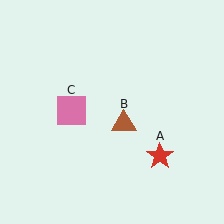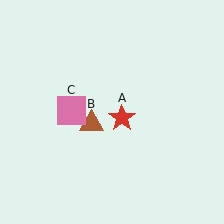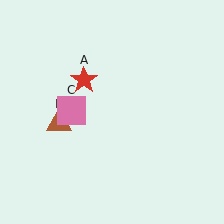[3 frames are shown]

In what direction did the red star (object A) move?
The red star (object A) moved up and to the left.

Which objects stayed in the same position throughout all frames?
Pink square (object C) remained stationary.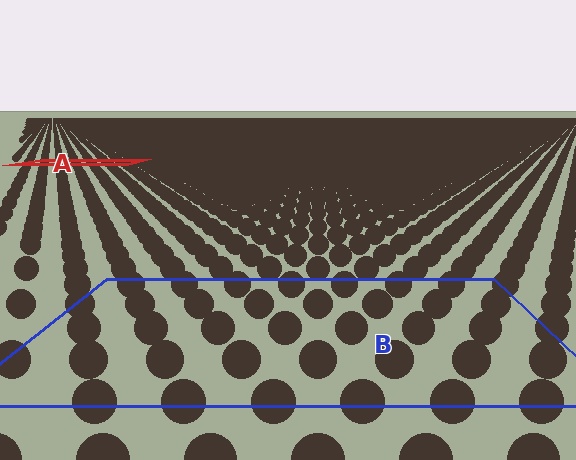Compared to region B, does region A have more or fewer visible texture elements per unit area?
Region A has more texture elements per unit area — they are packed more densely because it is farther away.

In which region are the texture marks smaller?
The texture marks are smaller in region A, because it is farther away.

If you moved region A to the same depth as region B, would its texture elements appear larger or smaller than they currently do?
They would appear larger. At a closer depth, the same texture elements are projected at a bigger on-screen size.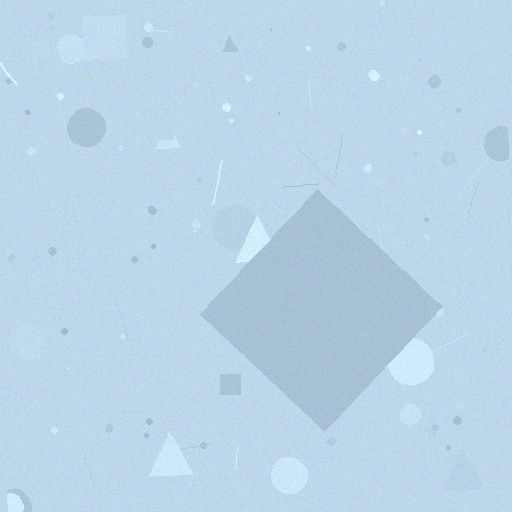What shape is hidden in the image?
A diamond is hidden in the image.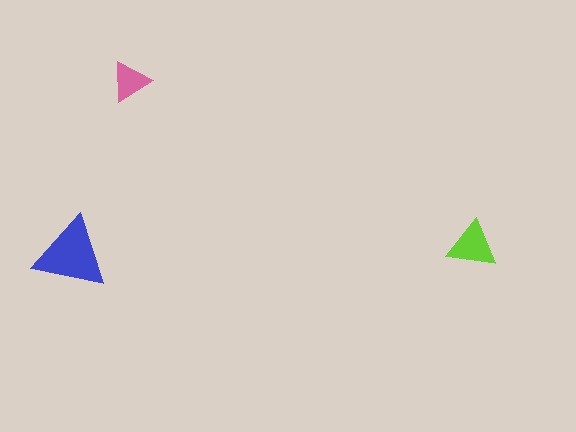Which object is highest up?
The pink triangle is topmost.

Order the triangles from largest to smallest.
the blue one, the lime one, the pink one.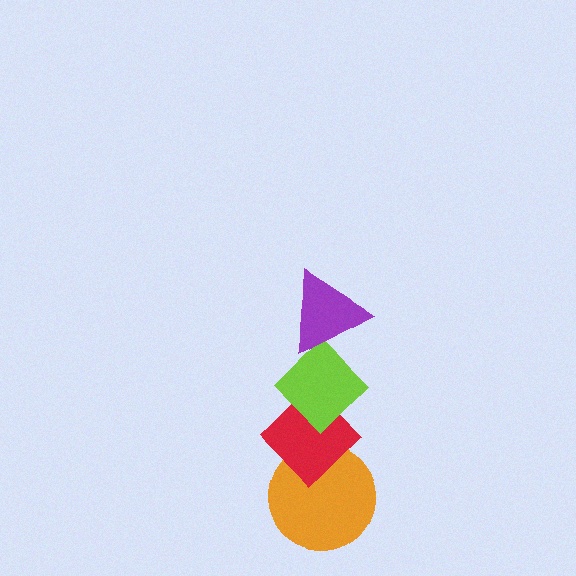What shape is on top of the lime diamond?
The purple triangle is on top of the lime diamond.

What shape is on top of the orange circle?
The red diamond is on top of the orange circle.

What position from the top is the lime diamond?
The lime diamond is 2nd from the top.